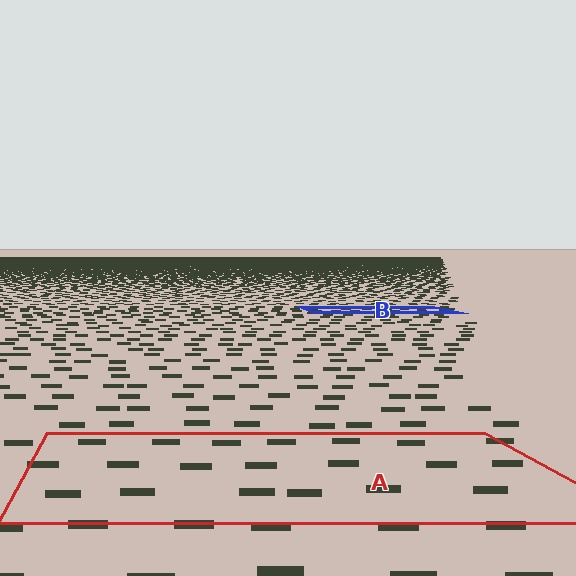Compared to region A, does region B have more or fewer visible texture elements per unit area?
Region B has more texture elements per unit area — they are packed more densely because it is farther away.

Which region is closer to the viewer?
Region A is closer. The texture elements there are larger and more spread out.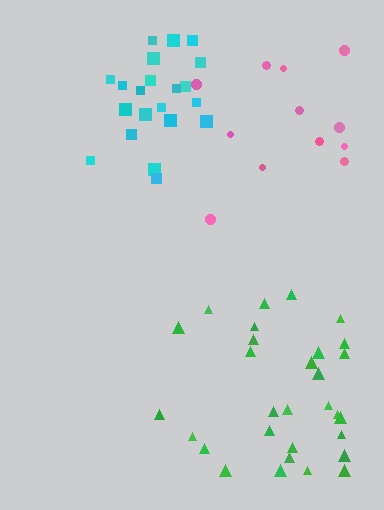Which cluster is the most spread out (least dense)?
Pink.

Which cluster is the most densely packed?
Cyan.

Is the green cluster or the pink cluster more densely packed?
Green.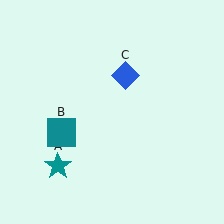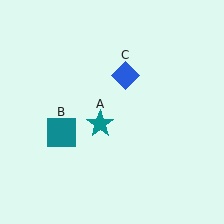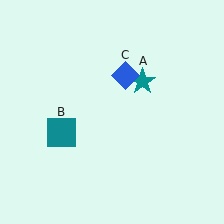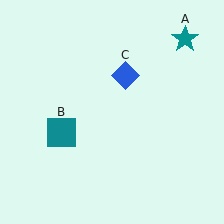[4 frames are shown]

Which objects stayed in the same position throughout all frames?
Teal square (object B) and blue diamond (object C) remained stationary.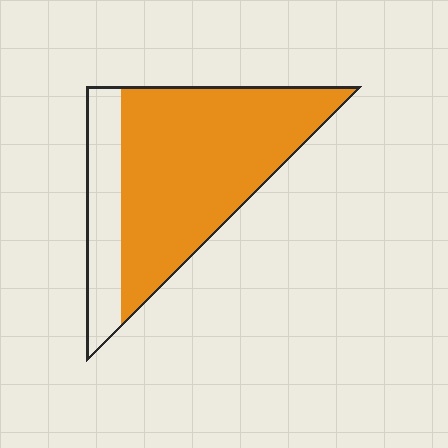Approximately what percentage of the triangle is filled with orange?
Approximately 75%.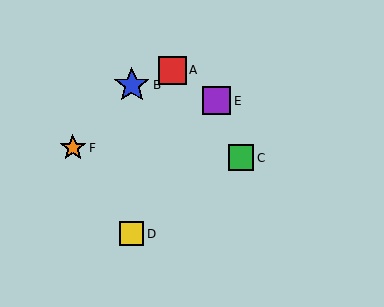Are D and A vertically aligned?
No, D is at x≈132 and A is at x≈172.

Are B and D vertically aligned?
Yes, both are at x≈132.